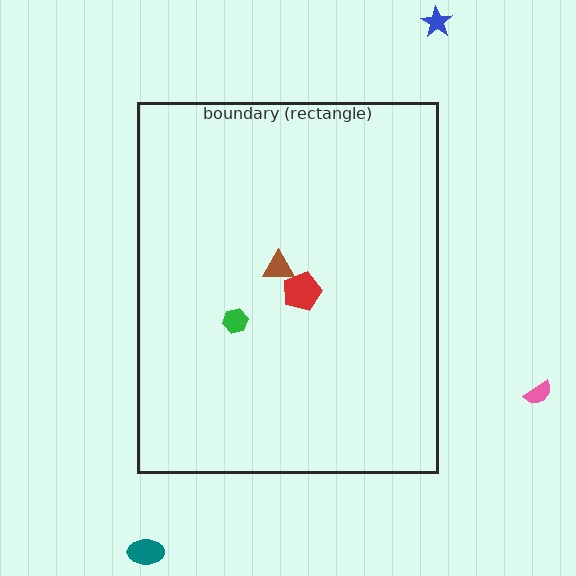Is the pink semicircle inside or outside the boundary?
Outside.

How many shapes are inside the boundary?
3 inside, 3 outside.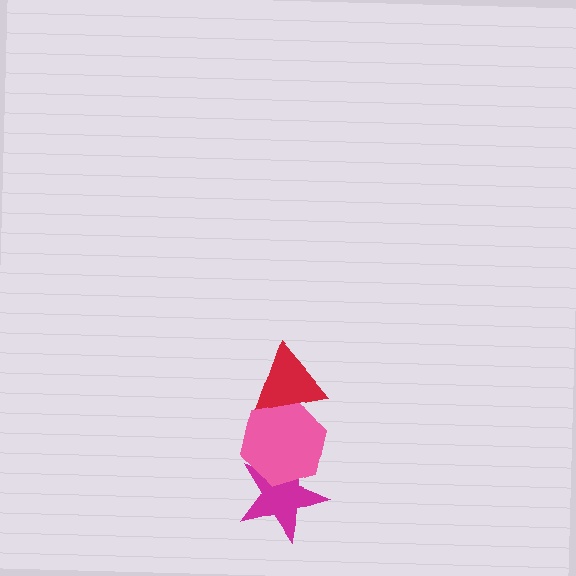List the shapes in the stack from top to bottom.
From top to bottom: the red triangle, the pink hexagon, the magenta star.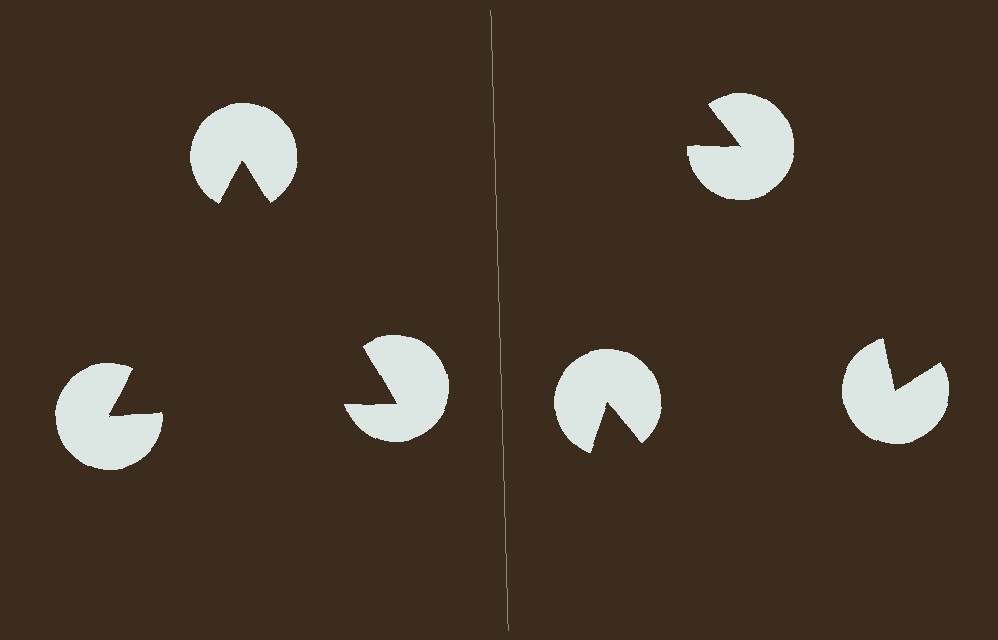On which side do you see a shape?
An illusory triangle appears on the left side. On the right side the wedge cuts are rotated, so no coherent shape forms.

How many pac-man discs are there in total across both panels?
6 — 3 on each side.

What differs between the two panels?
The pac-man discs are positioned identically on both sides; only the wedge orientations differ. On the left they align to a triangle; on the right they are misaligned.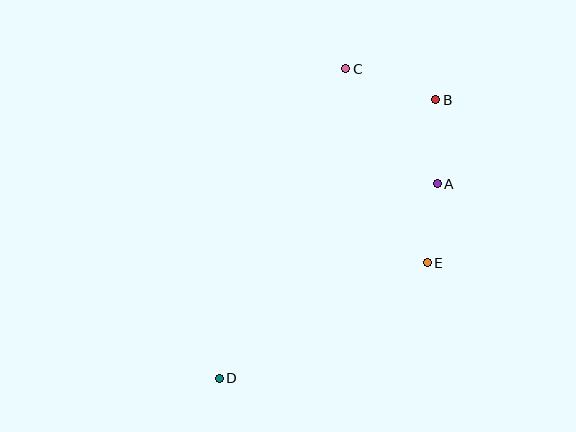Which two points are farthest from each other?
Points B and D are farthest from each other.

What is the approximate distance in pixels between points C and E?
The distance between C and E is approximately 210 pixels.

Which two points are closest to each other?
Points A and E are closest to each other.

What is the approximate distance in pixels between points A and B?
The distance between A and B is approximately 84 pixels.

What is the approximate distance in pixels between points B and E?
The distance between B and E is approximately 163 pixels.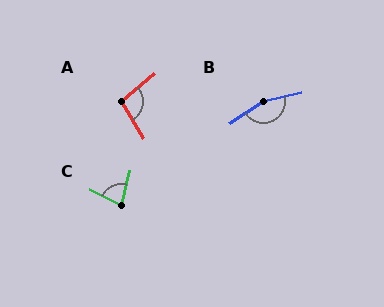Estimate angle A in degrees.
Approximately 99 degrees.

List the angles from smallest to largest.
C (78°), A (99°), B (160°).